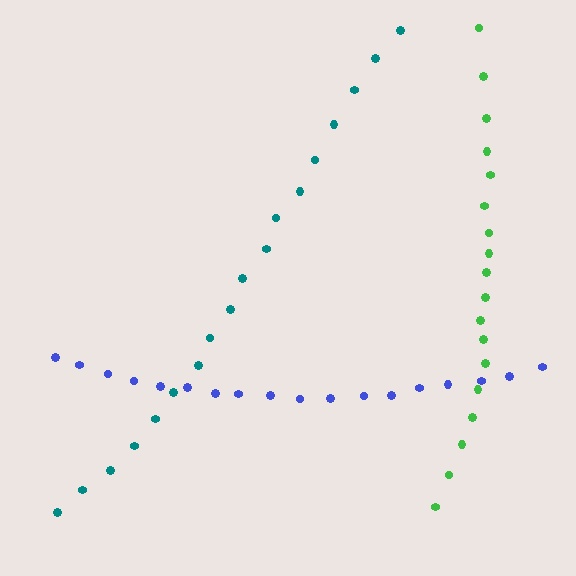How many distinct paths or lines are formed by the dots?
There are 3 distinct paths.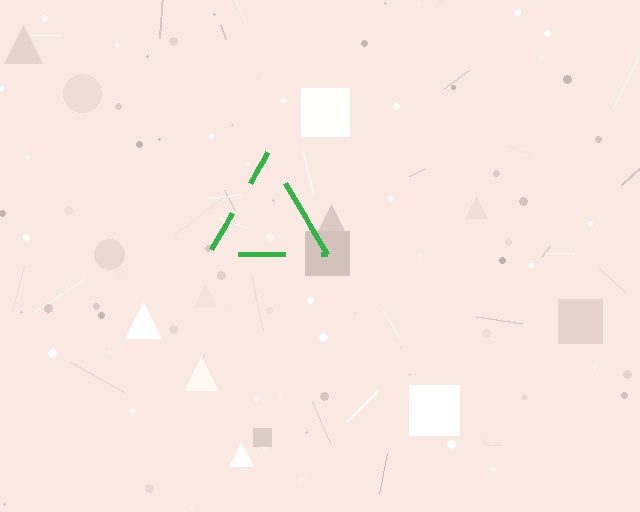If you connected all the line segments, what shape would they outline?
They would outline a triangle.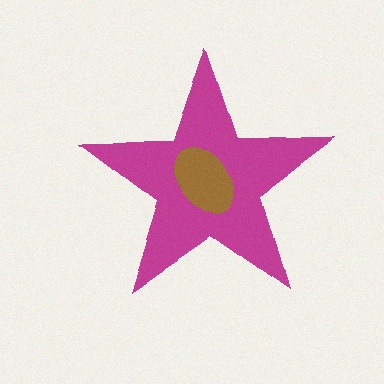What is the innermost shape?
The brown ellipse.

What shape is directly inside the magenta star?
The brown ellipse.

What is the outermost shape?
The magenta star.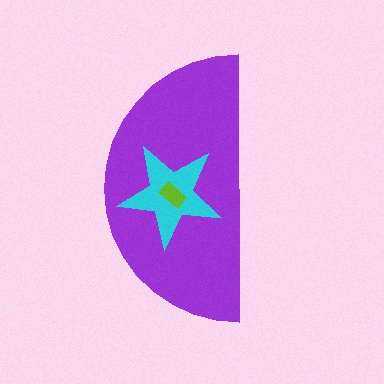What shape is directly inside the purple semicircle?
The cyan star.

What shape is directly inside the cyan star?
The lime rectangle.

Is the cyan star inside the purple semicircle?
Yes.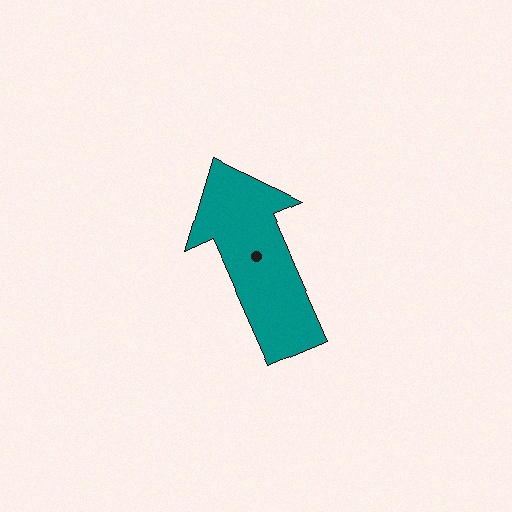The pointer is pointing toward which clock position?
Roughly 11 o'clock.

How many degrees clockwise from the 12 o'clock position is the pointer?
Approximately 336 degrees.